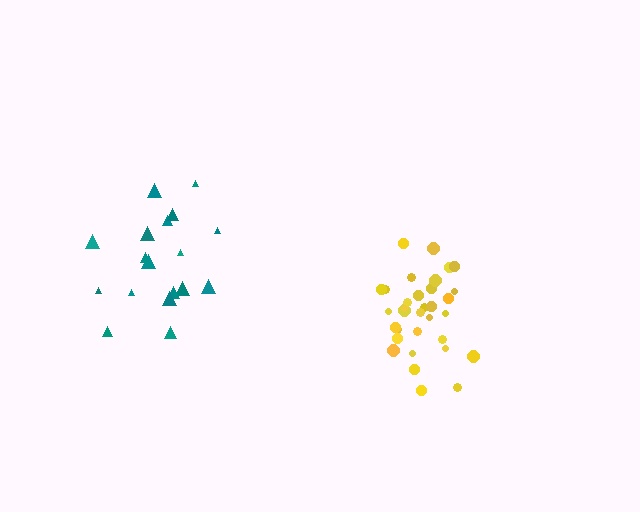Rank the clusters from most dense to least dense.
yellow, teal.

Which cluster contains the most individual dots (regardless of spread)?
Yellow (33).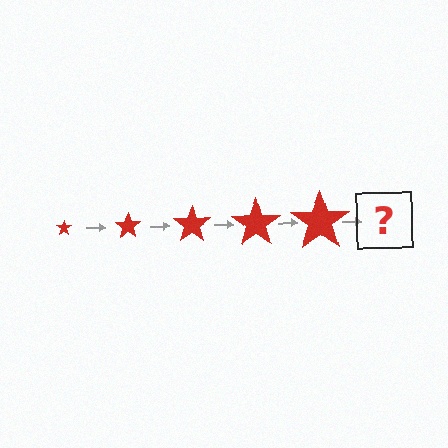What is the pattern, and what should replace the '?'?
The pattern is that the star gets progressively larger each step. The '?' should be a red star, larger than the previous one.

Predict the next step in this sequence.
The next step is a red star, larger than the previous one.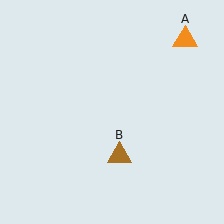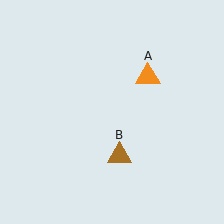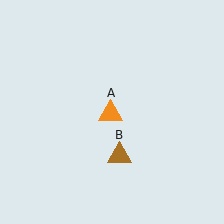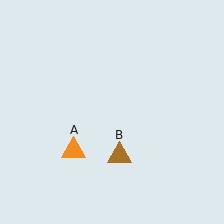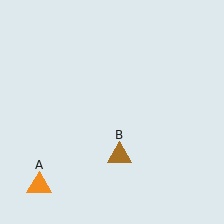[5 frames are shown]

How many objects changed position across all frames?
1 object changed position: orange triangle (object A).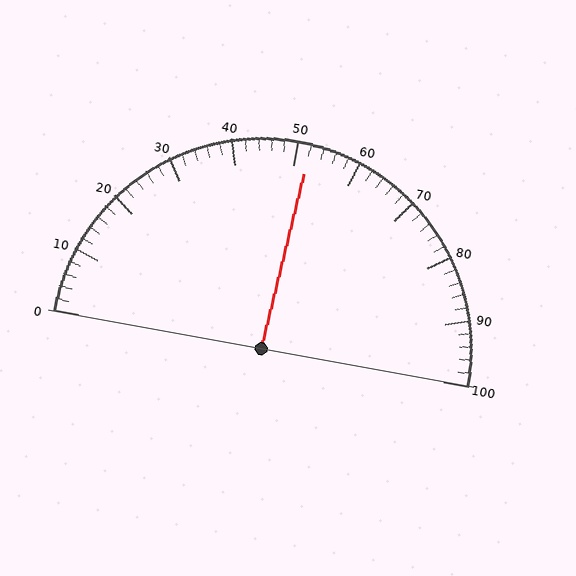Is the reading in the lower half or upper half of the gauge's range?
The reading is in the upper half of the range (0 to 100).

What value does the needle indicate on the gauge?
The needle indicates approximately 52.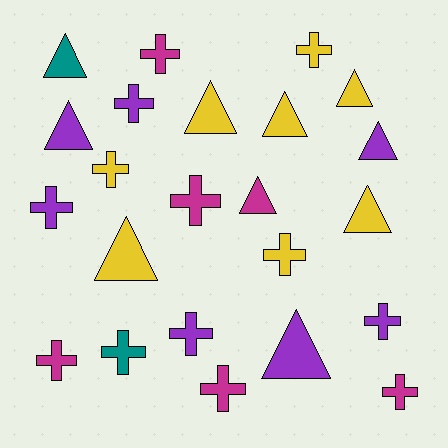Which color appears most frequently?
Yellow, with 8 objects.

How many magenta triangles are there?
There is 1 magenta triangle.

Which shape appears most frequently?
Cross, with 13 objects.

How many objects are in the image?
There are 23 objects.